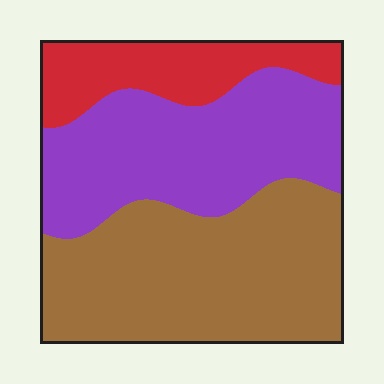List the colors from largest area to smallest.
From largest to smallest: brown, purple, red.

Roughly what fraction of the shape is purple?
Purple covers around 35% of the shape.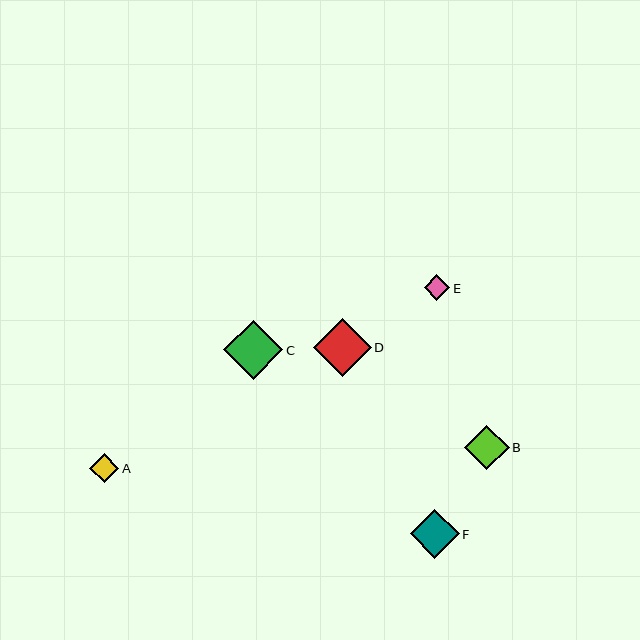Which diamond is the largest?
Diamond C is the largest with a size of approximately 59 pixels.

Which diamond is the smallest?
Diamond E is the smallest with a size of approximately 26 pixels.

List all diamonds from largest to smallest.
From largest to smallest: C, D, F, B, A, E.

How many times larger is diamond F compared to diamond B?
Diamond F is approximately 1.1 times the size of diamond B.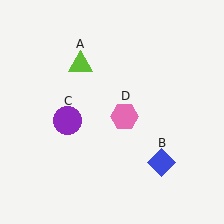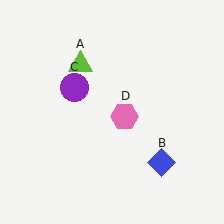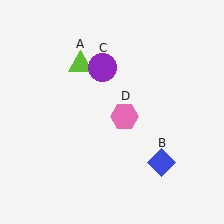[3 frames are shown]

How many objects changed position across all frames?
1 object changed position: purple circle (object C).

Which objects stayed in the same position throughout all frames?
Lime triangle (object A) and blue diamond (object B) and pink hexagon (object D) remained stationary.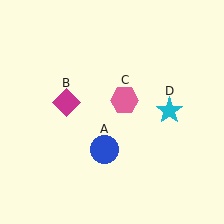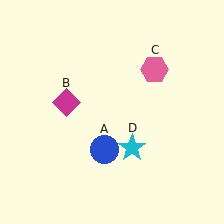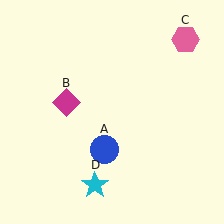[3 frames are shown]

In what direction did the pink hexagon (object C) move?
The pink hexagon (object C) moved up and to the right.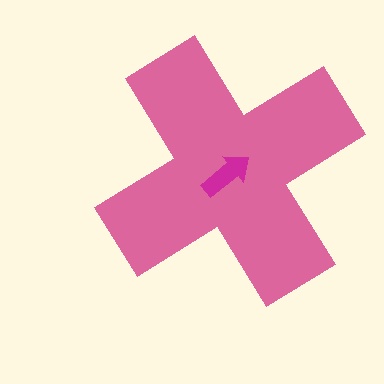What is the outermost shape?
The pink cross.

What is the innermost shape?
The magenta arrow.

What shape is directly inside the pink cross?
The magenta arrow.